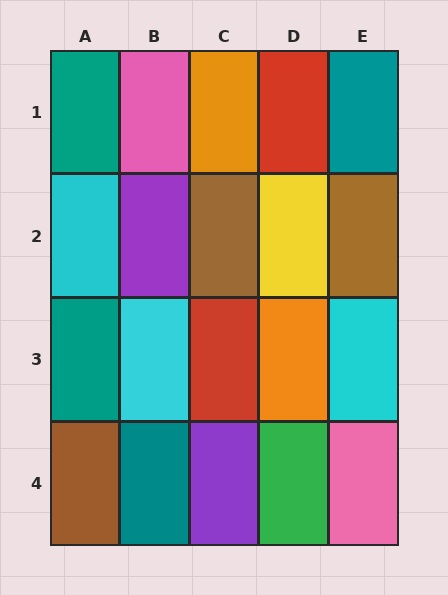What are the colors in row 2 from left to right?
Cyan, purple, brown, yellow, brown.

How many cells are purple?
2 cells are purple.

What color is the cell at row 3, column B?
Cyan.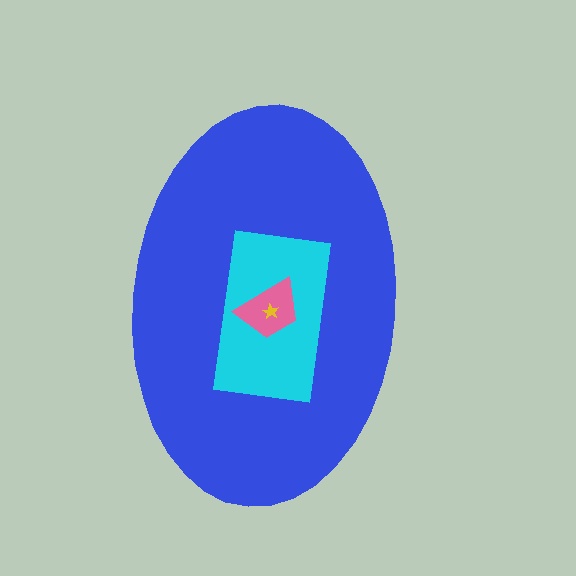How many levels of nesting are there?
4.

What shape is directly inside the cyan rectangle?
The pink trapezoid.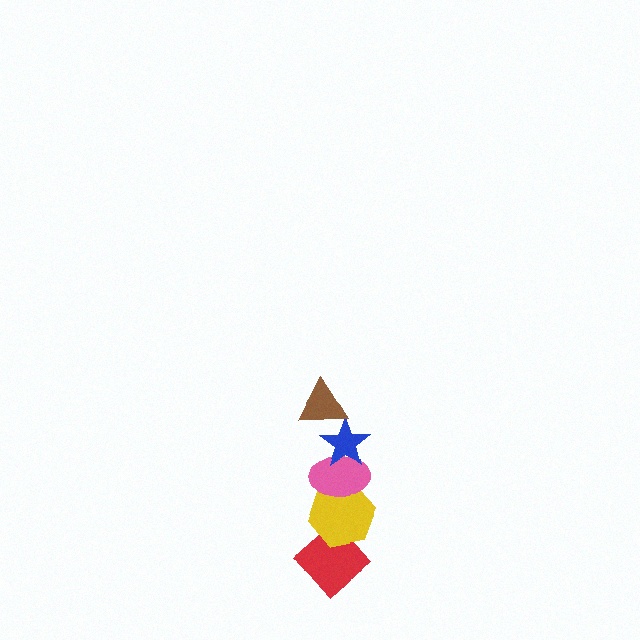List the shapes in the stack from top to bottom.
From top to bottom: the brown triangle, the blue star, the pink ellipse, the yellow hexagon, the red diamond.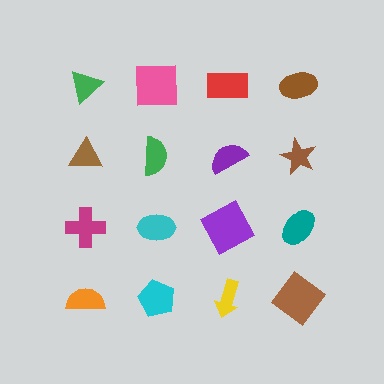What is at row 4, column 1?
An orange semicircle.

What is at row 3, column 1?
A magenta cross.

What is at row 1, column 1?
A green triangle.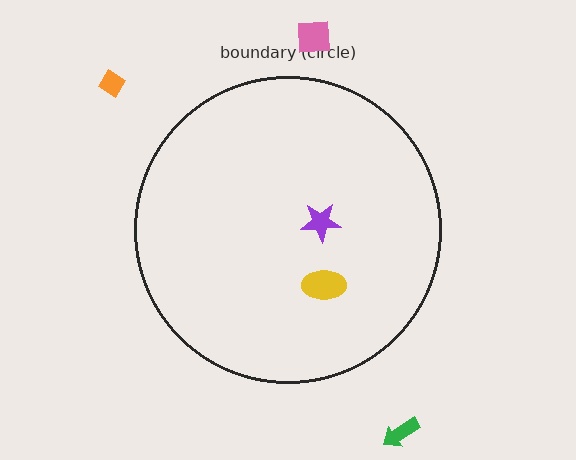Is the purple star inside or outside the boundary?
Inside.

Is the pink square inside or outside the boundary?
Outside.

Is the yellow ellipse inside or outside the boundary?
Inside.